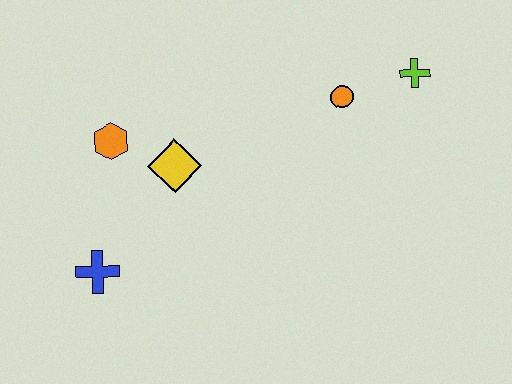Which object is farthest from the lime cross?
The blue cross is farthest from the lime cross.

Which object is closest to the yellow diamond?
The orange hexagon is closest to the yellow diamond.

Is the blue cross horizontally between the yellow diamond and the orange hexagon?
No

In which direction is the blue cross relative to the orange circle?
The blue cross is to the left of the orange circle.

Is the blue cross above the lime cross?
No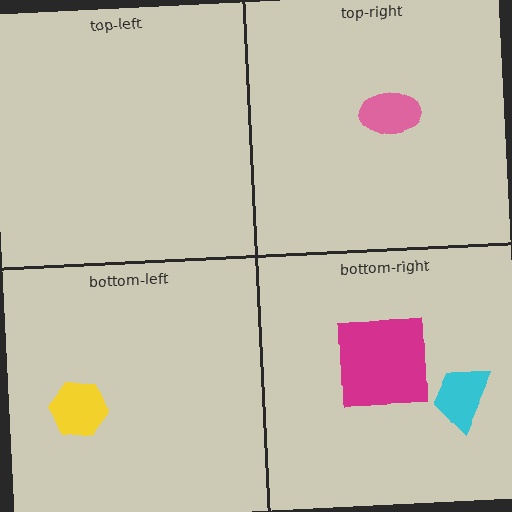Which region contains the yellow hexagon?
The bottom-left region.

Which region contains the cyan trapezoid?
The bottom-right region.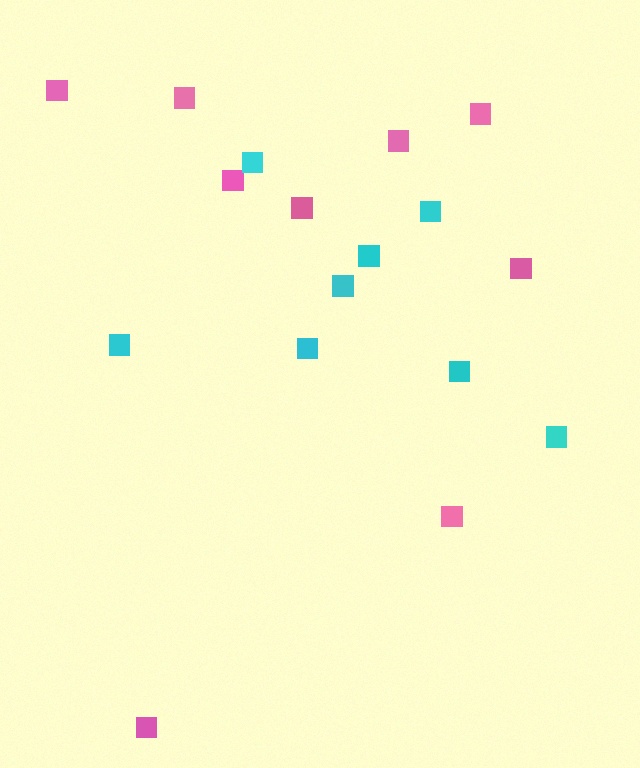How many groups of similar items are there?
There are 2 groups: one group of pink squares (9) and one group of cyan squares (8).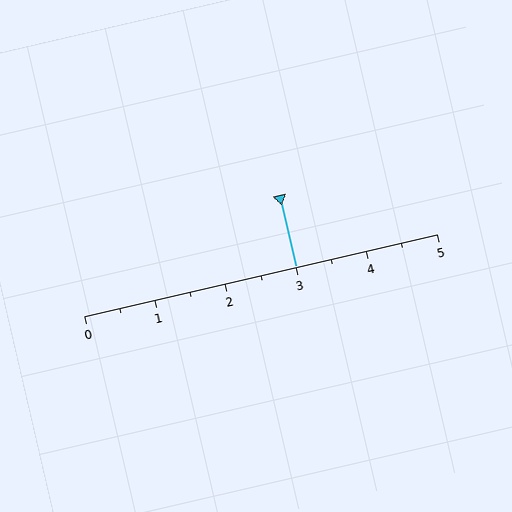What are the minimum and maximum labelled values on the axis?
The axis runs from 0 to 5.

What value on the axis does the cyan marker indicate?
The marker indicates approximately 3.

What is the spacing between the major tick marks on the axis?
The major ticks are spaced 1 apart.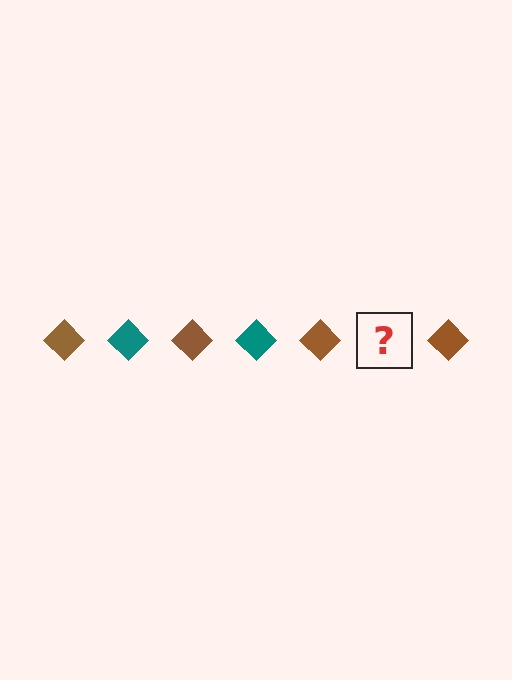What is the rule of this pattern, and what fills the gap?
The rule is that the pattern cycles through brown, teal diamonds. The gap should be filled with a teal diamond.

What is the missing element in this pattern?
The missing element is a teal diamond.